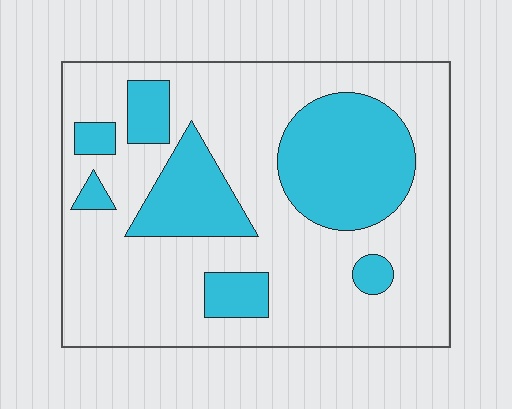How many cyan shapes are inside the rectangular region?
7.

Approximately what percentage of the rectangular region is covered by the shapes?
Approximately 30%.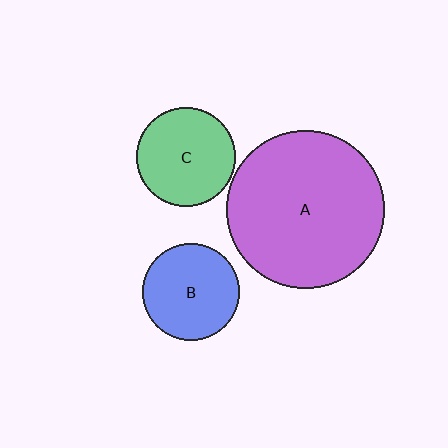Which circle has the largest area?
Circle A (purple).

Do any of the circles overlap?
No, none of the circles overlap.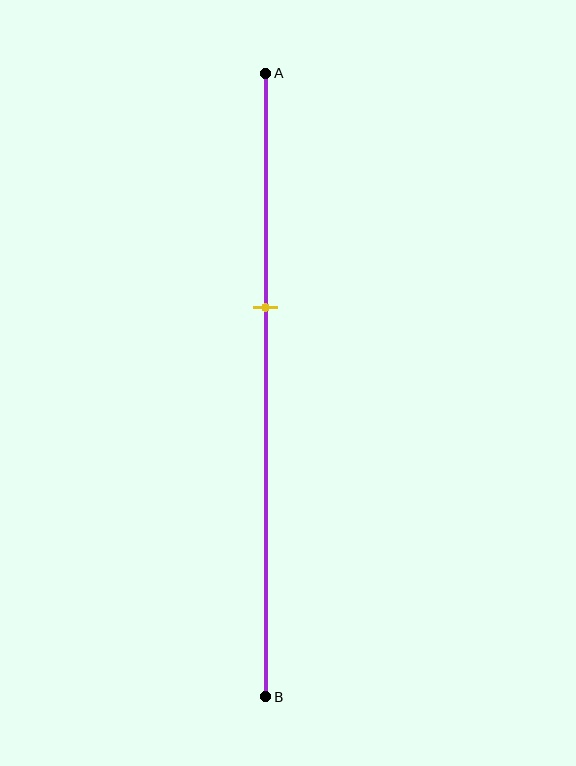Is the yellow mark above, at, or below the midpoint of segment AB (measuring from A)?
The yellow mark is above the midpoint of segment AB.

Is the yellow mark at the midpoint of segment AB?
No, the mark is at about 40% from A, not at the 50% midpoint.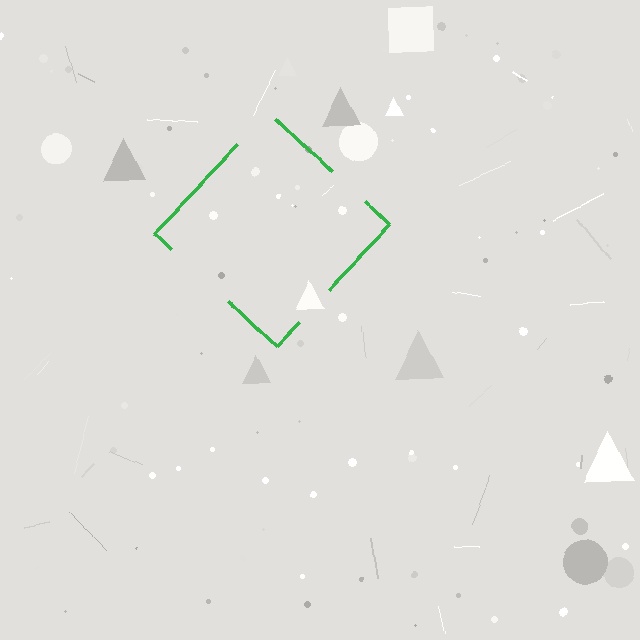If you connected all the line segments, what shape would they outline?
They would outline a diamond.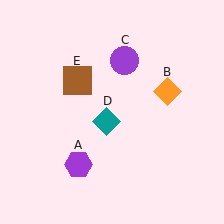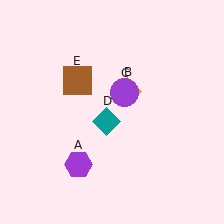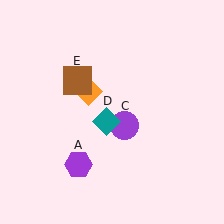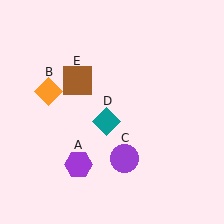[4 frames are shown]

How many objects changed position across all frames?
2 objects changed position: orange diamond (object B), purple circle (object C).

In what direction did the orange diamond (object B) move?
The orange diamond (object B) moved left.